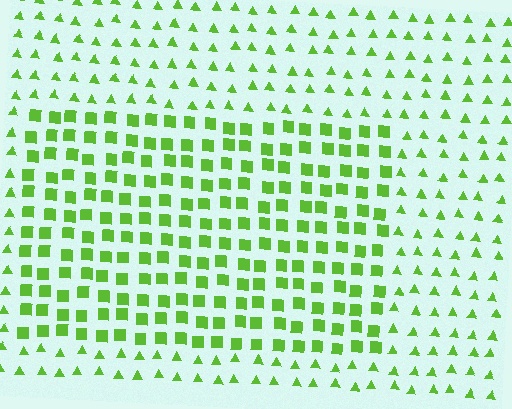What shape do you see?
I see a rectangle.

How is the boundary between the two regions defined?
The boundary is defined by a change in element shape: squares inside vs. triangles outside. All elements share the same color and spacing.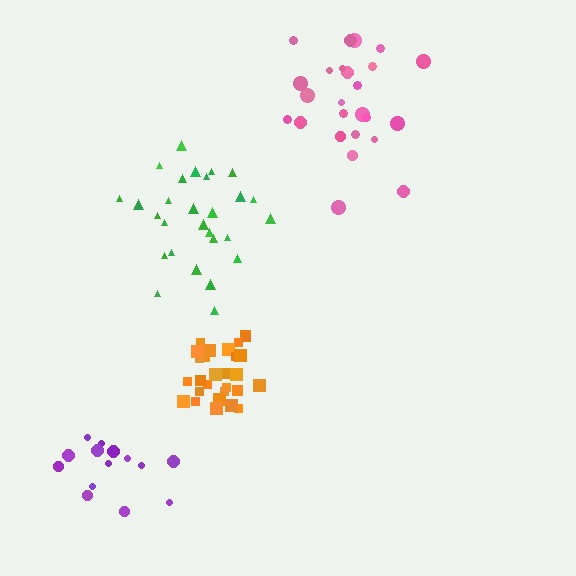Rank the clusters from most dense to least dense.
orange, purple, pink, green.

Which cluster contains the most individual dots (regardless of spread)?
Orange (30).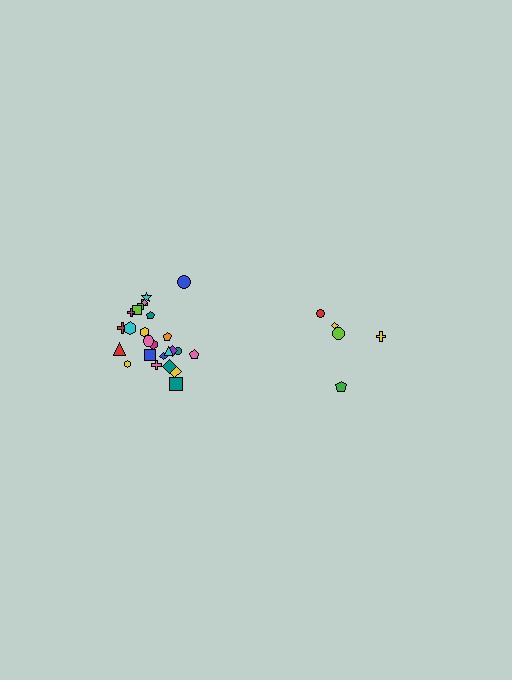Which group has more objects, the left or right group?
The left group.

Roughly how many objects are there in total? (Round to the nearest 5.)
Roughly 30 objects in total.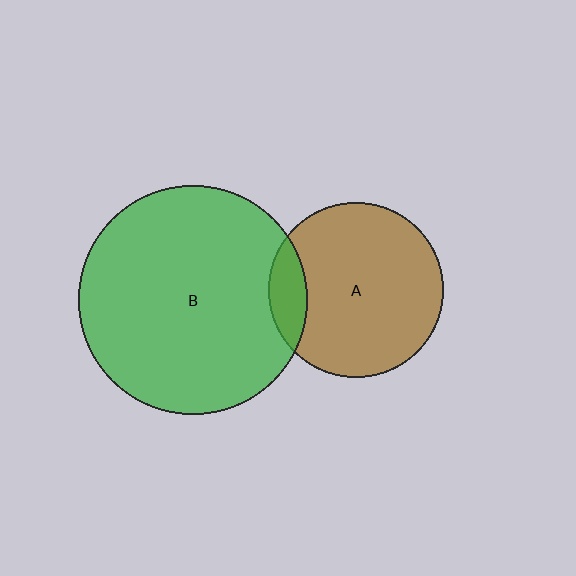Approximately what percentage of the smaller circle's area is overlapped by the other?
Approximately 15%.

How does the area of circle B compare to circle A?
Approximately 1.7 times.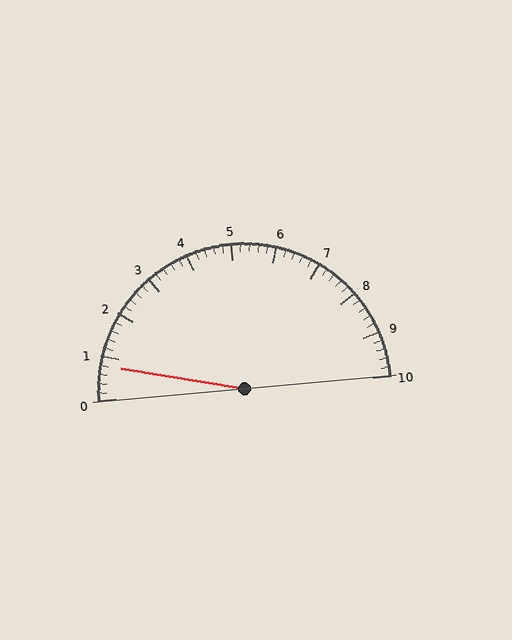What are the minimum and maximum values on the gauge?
The gauge ranges from 0 to 10.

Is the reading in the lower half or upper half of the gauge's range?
The reading is in the lower half of the range (0 to 10).